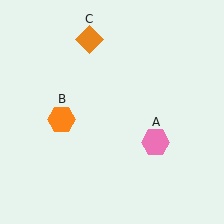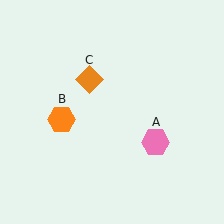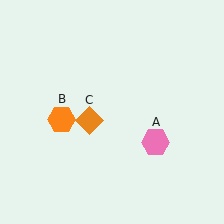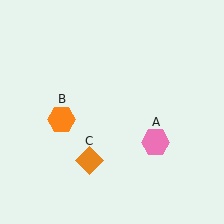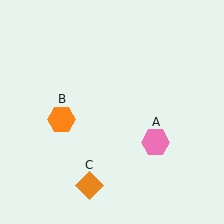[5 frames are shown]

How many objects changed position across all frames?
1 object changed position: orange diamond (object C).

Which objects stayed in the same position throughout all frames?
Pink hexagon (object A) and orange hexagon (object B) remained stationary.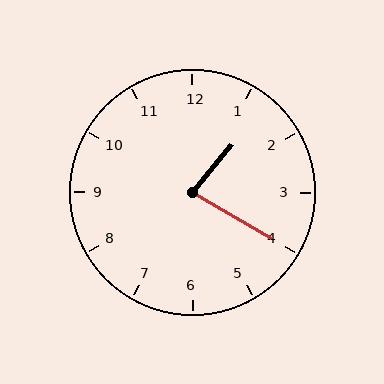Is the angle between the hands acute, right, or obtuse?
It is acute.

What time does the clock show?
1:20.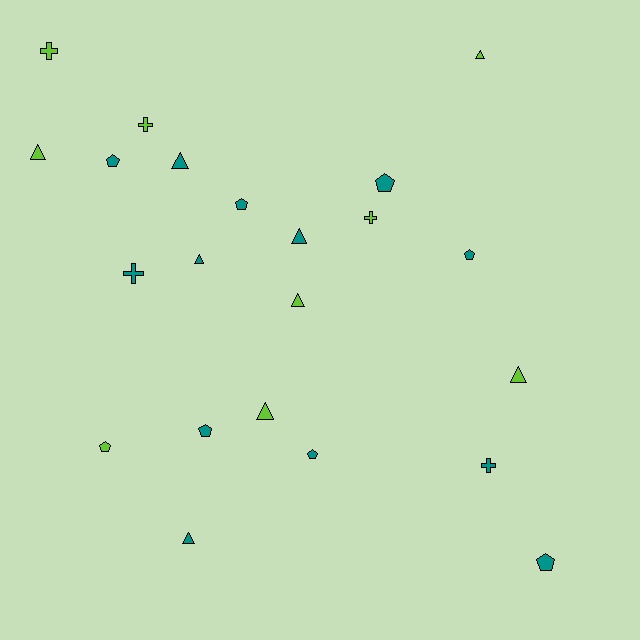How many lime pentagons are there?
There is 1 lime pentagon.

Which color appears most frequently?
Teal, with 13 objects.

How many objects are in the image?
There are 22 objects.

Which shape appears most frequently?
Triangle, with 9 objects.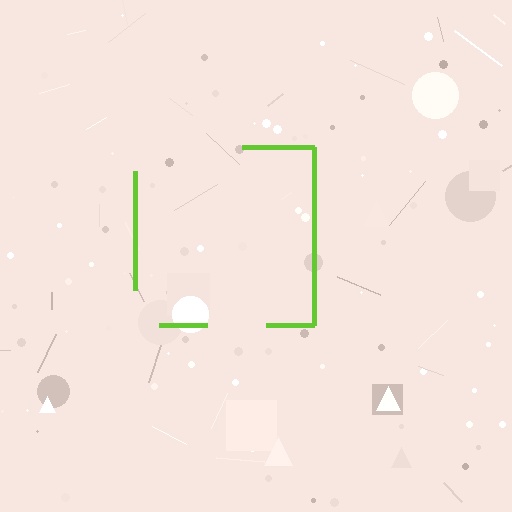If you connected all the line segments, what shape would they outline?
They would outline a square.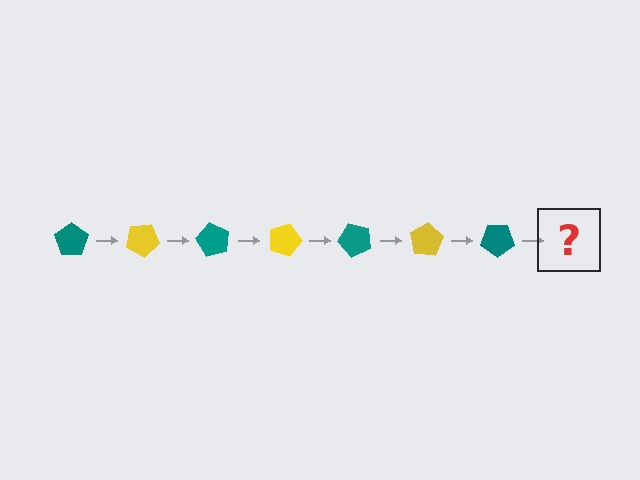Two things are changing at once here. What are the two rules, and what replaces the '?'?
The two rules are that it rotates 30 degrees each step and the color cycles through teal and yellow. The '?' should be a yellow pentagon, rotated 210 degrees from the start.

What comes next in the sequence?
The next element should be a yellow pentagon, rotated 210 degrees from the start.